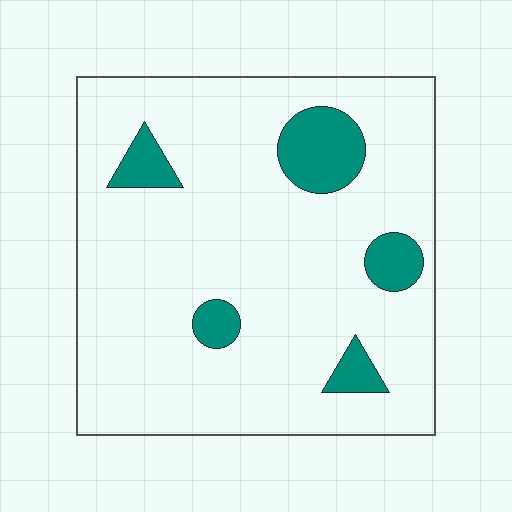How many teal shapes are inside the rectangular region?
5.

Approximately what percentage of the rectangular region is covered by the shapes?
Approximately 10%.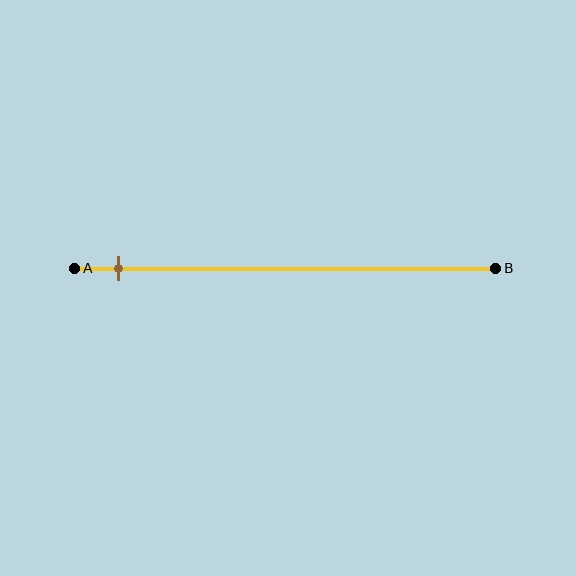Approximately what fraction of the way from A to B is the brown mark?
The brown mark is approximately 10% of the way from A to B.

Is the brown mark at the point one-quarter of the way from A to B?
No, the mark is at about 10% from A, not at the 25% one-quarter point.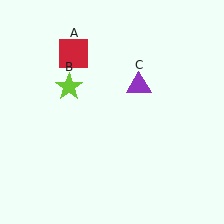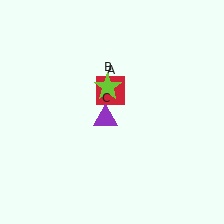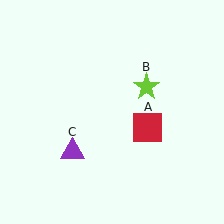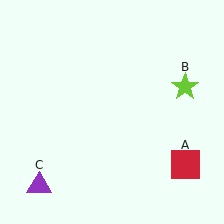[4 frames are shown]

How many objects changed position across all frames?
3 objects changed position: red square (object A), lime star (object B), purple triangle (object C).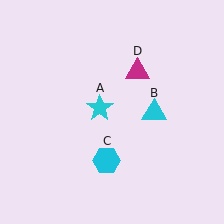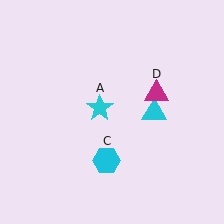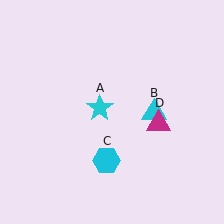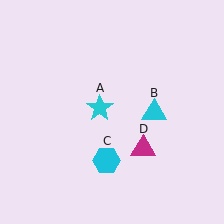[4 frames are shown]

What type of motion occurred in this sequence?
The magenta triangle (object D) rotated clockwise around the center of the scene.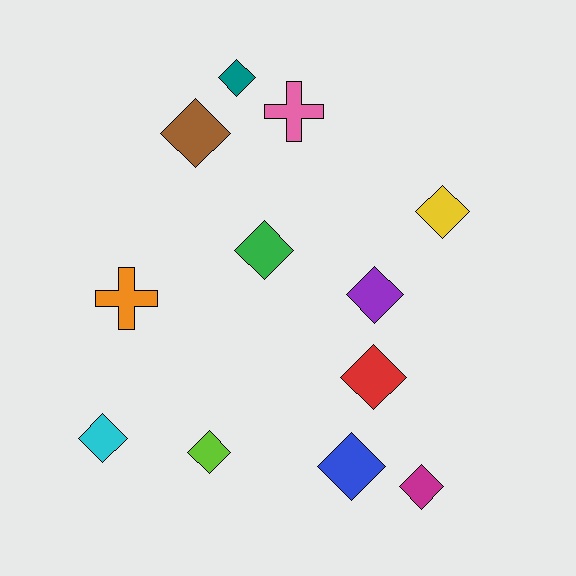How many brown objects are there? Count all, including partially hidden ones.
There is 1 brown object.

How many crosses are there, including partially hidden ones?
There are 2 crosses.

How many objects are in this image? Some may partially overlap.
There are 12 objects.